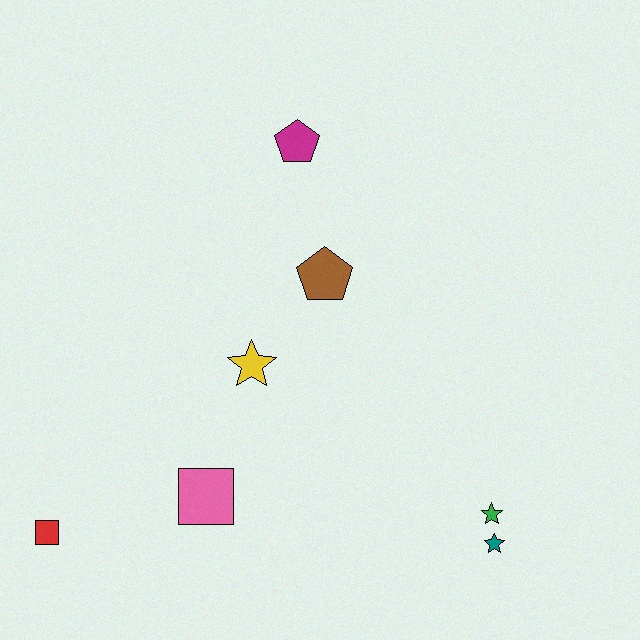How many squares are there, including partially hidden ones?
There are 2 squares.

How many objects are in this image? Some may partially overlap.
There are 7 objects.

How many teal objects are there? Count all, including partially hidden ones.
There is 1 teal object.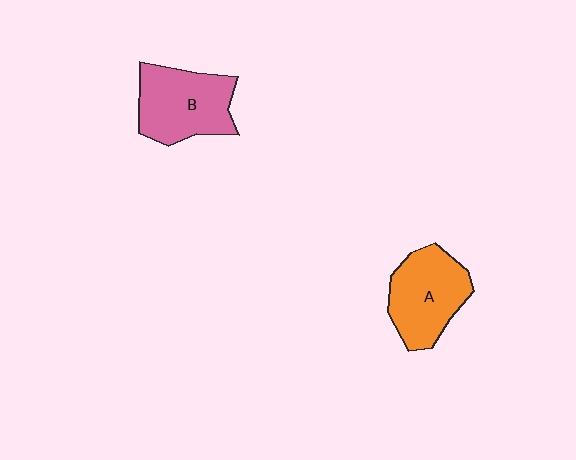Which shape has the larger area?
Shape B (pink).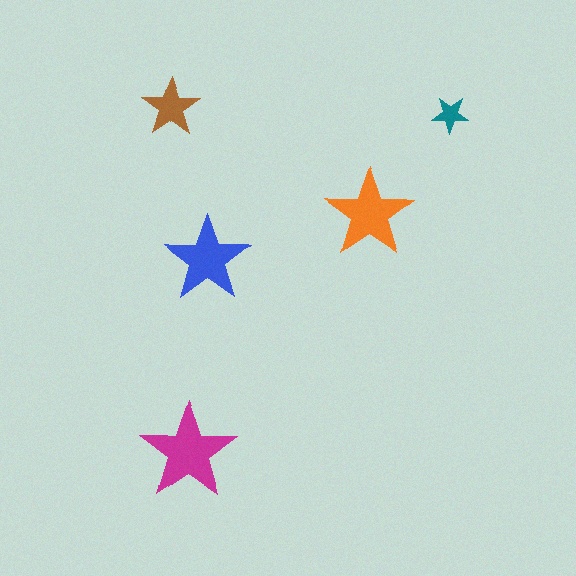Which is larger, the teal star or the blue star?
The blue one.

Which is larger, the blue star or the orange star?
The orange one.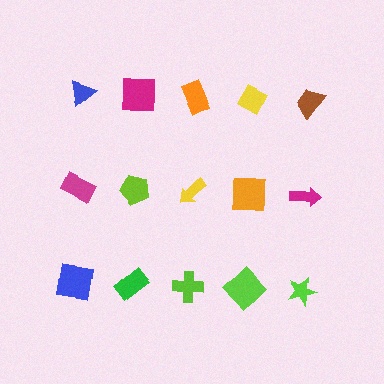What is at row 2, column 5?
A magenta arrow.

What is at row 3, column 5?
A lime star.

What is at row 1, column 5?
A brown trapezoid.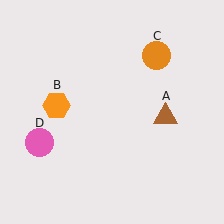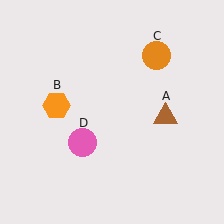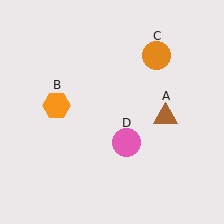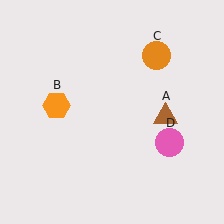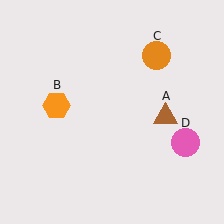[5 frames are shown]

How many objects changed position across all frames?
1 object changed position: pink circle (object D).